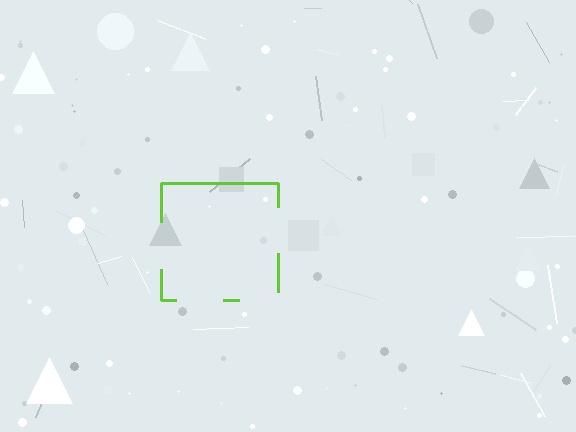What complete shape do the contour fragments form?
The contour fragments form a square.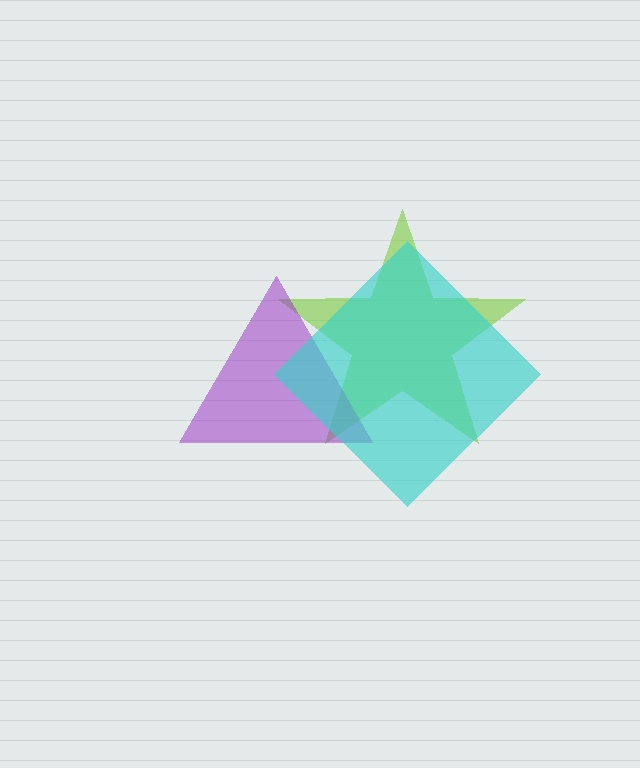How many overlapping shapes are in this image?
There are 3 overlapping shapes in the image.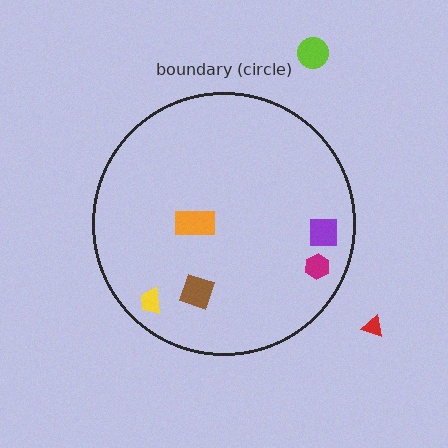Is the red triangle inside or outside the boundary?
Outside.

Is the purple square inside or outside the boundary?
Inside.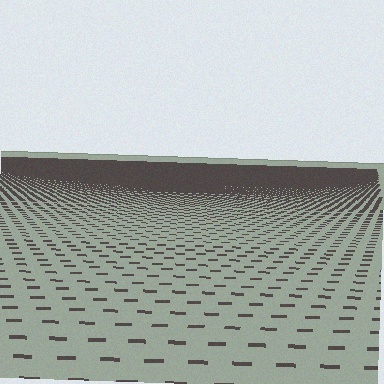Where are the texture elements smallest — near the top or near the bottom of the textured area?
Near the top.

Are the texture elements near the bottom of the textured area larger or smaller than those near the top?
Larger. Near the bottom, elements are closer to the viewer and appear at a bigger on-screen size.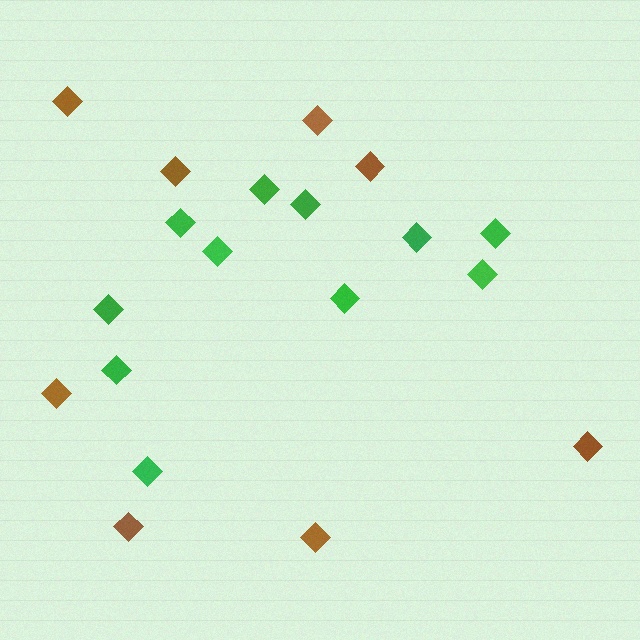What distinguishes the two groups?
There are 2 groups: one group of brown diamonds (8) and one group of green diamonds (11).